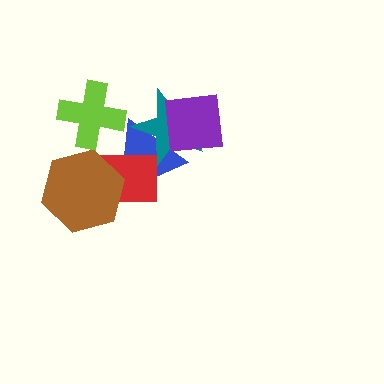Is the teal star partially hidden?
Yes, it is partially covered by another shape.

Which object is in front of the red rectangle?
The brown hexagon is in front of the red rectangle.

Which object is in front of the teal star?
The purple square is in front of the teal star.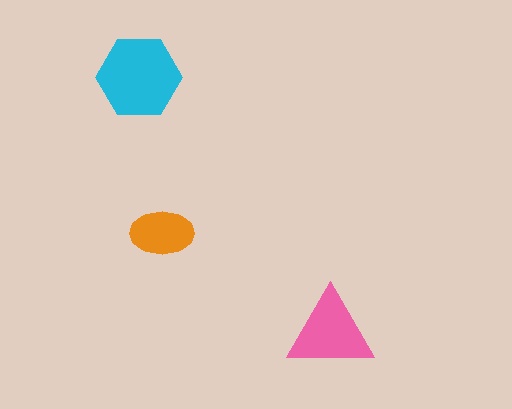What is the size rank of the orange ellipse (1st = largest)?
3rd.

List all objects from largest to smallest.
The cyan hexagon, the pink triangle, the orange ellipse.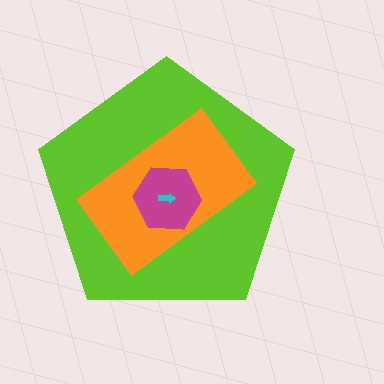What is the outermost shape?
The lime pentagon.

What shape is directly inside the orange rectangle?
The magenta hexagon.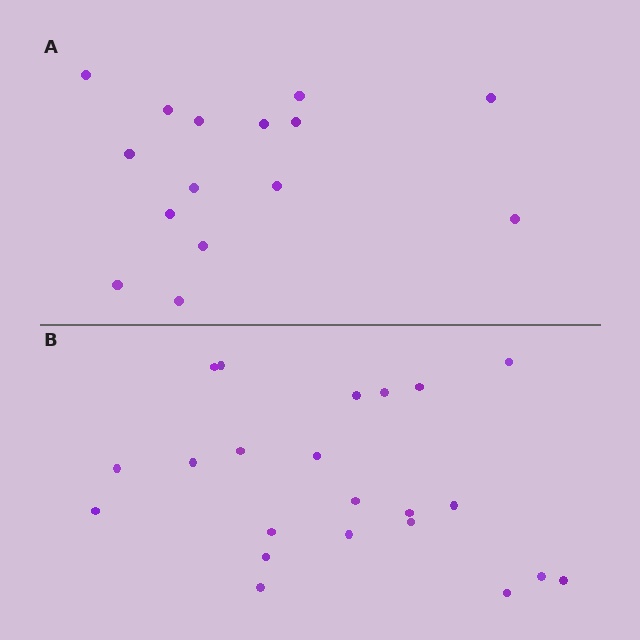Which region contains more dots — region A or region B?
Region B (the bottom region) has more dots.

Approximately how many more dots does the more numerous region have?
Region B has roughly 8 or so more dots than region A.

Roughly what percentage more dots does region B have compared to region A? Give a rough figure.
About 45% more.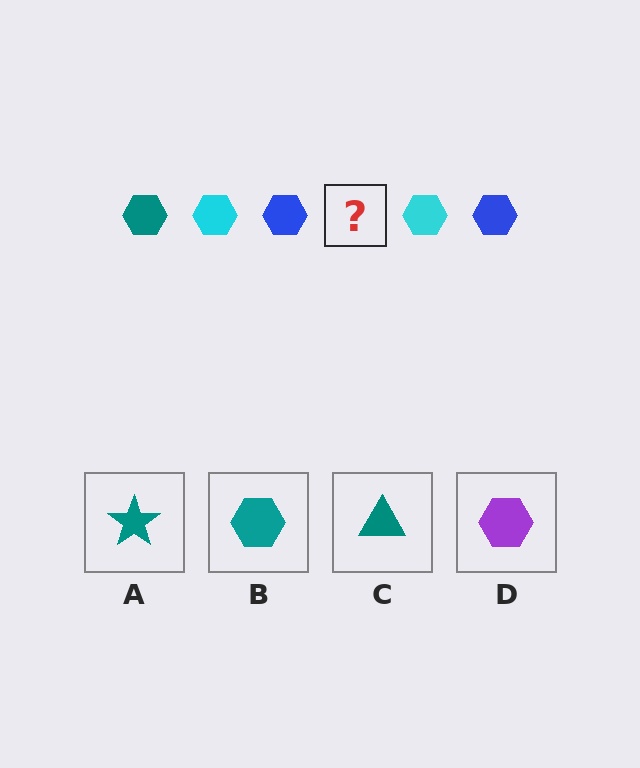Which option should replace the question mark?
Option B.